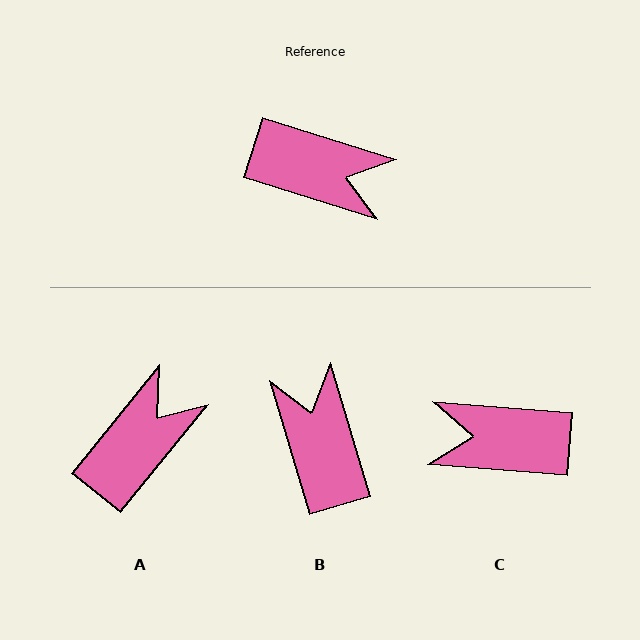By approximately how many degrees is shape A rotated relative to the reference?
Approximately 69 degrees counter-clockwise.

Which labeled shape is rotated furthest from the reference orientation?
C, about 167 degrees away.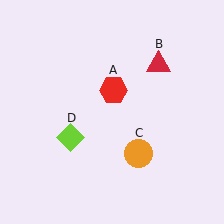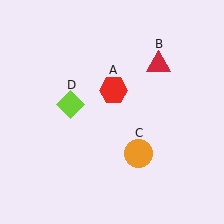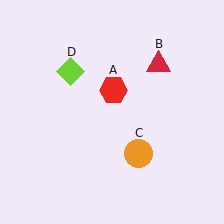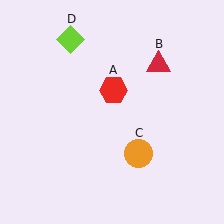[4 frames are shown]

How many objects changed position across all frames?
1 object changed position: lime diamond (object D).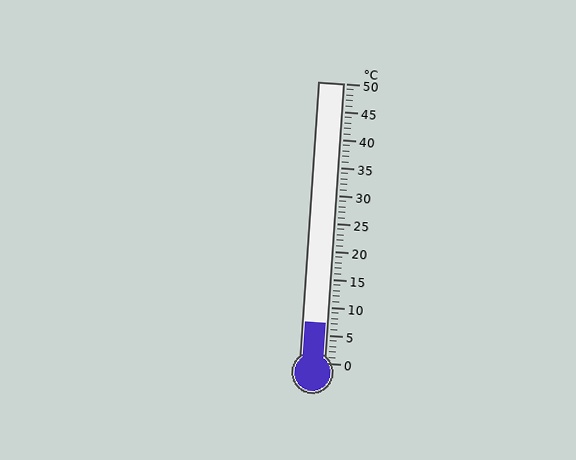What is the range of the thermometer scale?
The thermometer scale ranges from 0°C to 50°C.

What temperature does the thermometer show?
The thermometer shows approximately 7°C.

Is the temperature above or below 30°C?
The temperature is below 30°C.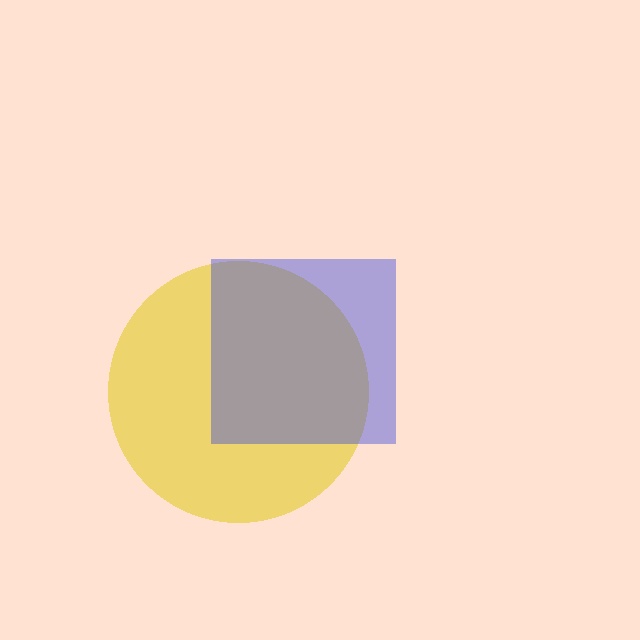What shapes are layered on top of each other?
The layered shapes are: a yellow circle, a blue square.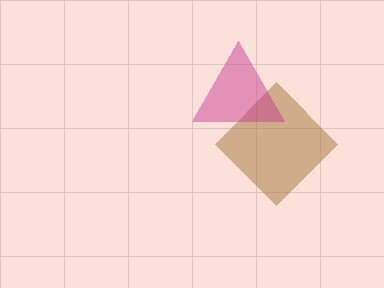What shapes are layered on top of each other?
The layered shapes are: a brown diamond, a magenta triangle.